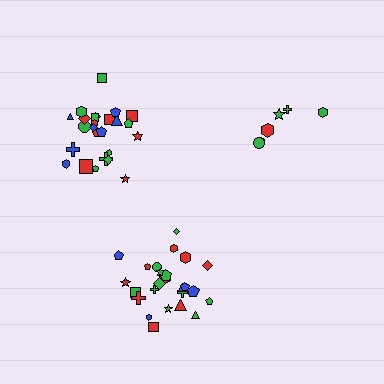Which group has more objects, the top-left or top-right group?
The top-left group.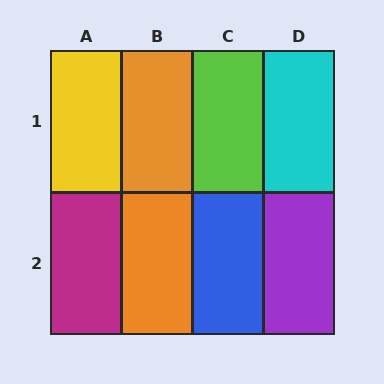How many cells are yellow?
1 cell is yellow.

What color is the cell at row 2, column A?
Magenta.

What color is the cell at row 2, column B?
Orange.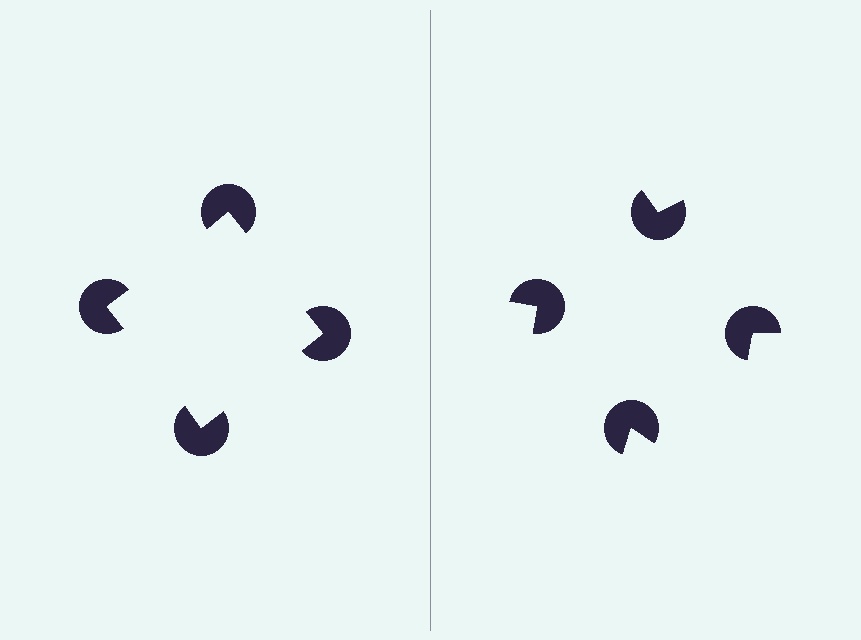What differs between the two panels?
The pac-man discs are positioned identically on both sides; only the wedge orientations differ. On the left they align to a square; on the right they are misaligned.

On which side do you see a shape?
An illusory square appears on the left side. On the right side the wedge cuts are rotated, so no coherent shape forms.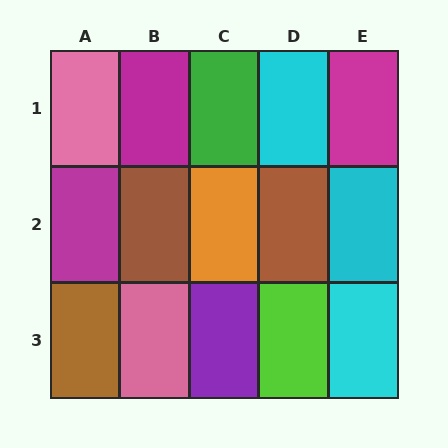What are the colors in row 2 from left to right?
Magenta, brown, orange, brown, cyan.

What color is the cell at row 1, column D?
Cyan.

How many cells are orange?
1 cell is orange.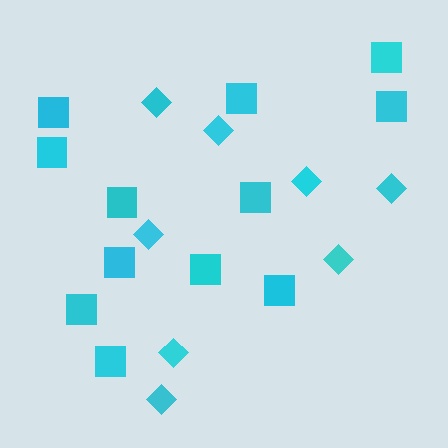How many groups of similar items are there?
There are 2 groups: one group of squares (12) and one group of diamonds (8).